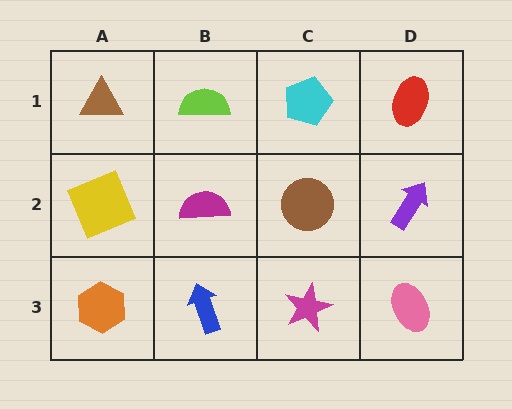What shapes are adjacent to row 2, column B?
A lime semicircle (row 1, column B), a blue arrow (row 3, column B), a yellow square (row 2, column A), a brown circle (row 2, column C).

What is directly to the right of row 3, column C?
A pink ellipse.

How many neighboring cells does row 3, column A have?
2.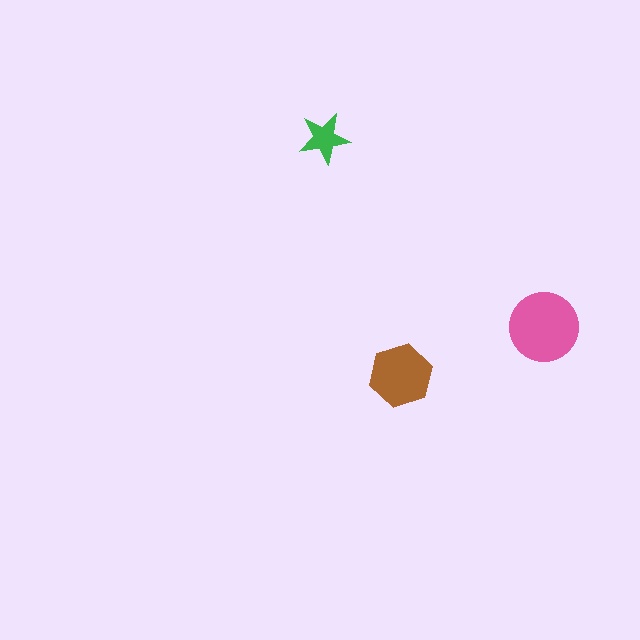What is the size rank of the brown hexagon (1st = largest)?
2nd.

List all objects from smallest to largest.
The green star, the brown hexagon, the pink circle.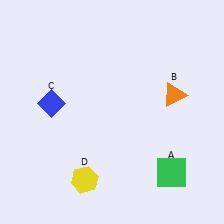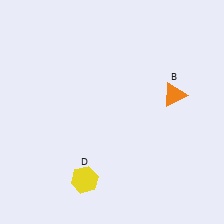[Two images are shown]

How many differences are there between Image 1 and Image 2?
There are 2 differences between the two images.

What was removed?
The green square (A), the blue diamond (C) were removed in Image 2.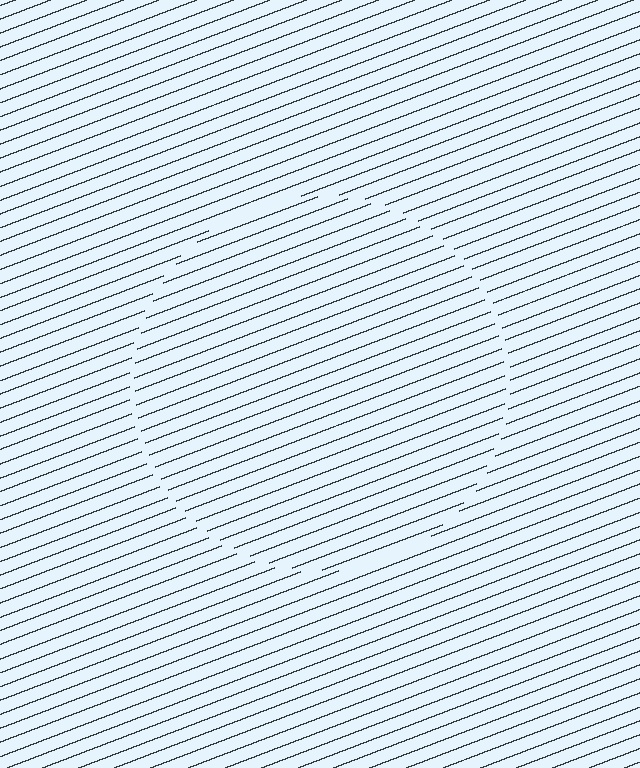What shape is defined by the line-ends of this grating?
An illusory circle. The interior of the shape contains the same grating, shifted by half a period — the contour is defined by the phase discontinuity where line-ends from the inner and outer gratings abut.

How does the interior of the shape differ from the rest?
The interior of the shape contains the same grating, shifted by half a period — the contour is defined by the phase discontinuity where line-ends from the inner and outer gratings abut.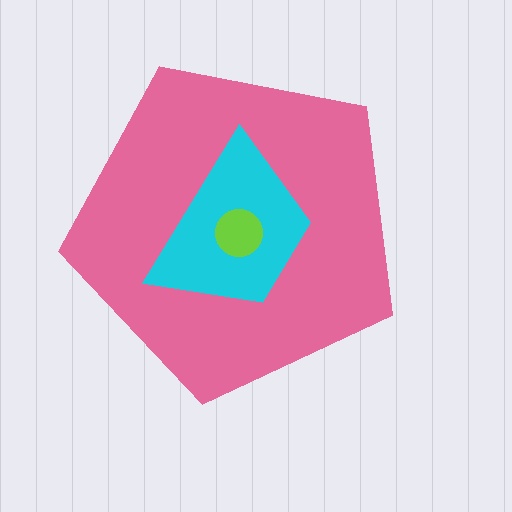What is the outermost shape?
The pink pentagon.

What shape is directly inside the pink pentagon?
The cyan trapezoid.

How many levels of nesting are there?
3.